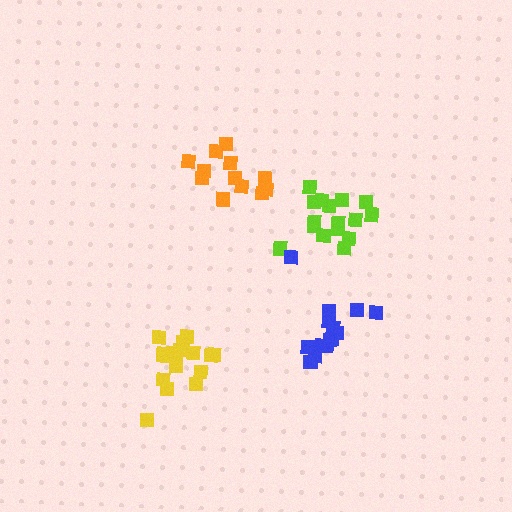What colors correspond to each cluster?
The clusters are colored: lime, orange, blue, yellow.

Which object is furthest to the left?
The yellow cluster is leftmost.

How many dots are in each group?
Group 1: 16 dots, Group 2: 13 dots, Group 3: 14 dots, Group 4: 17 dots (60 total).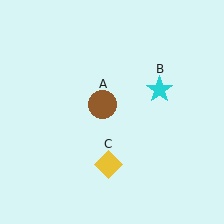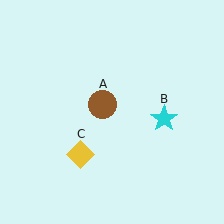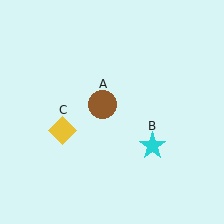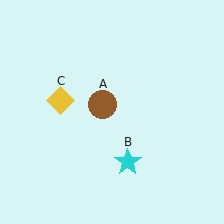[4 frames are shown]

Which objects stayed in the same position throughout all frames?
Brown circle (object A) remained stationary.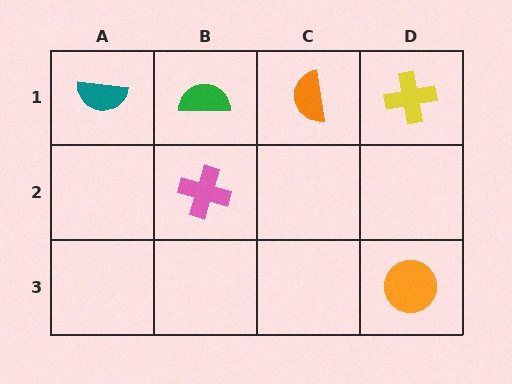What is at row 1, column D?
A yellow cross.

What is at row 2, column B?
A pink cross.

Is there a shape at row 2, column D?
No, that cell is empty.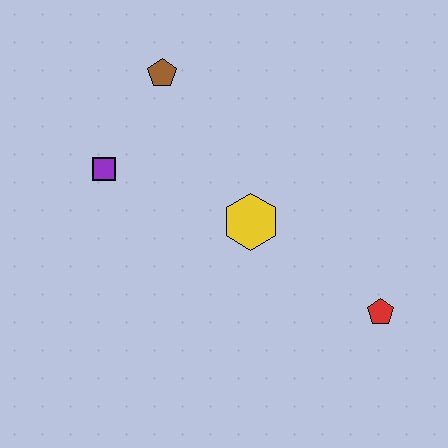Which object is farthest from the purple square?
The red pentagon is farthest from the purple square.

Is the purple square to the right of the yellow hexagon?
No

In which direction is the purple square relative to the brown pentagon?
The purple square is below the brown pentagon.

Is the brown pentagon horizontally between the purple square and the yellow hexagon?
Yes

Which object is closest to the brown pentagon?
The purple square is closest to the brown pentagon.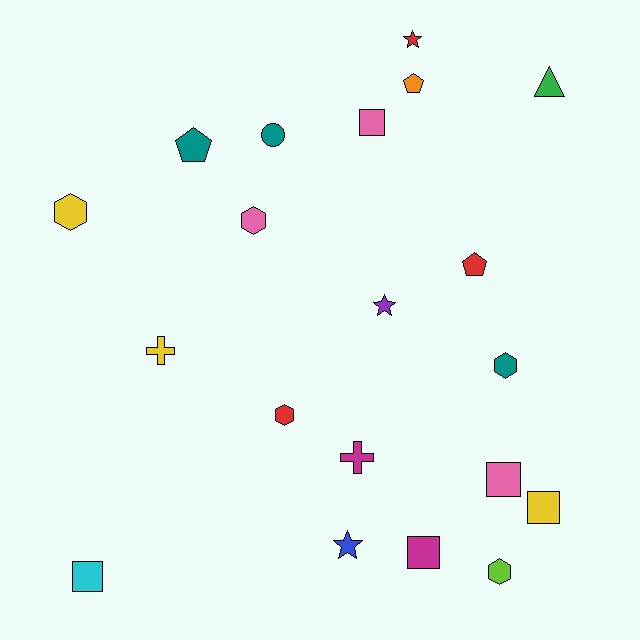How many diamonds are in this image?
There are no diamonds.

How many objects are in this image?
There are 20 objects.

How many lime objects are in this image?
There is 1 lime object.